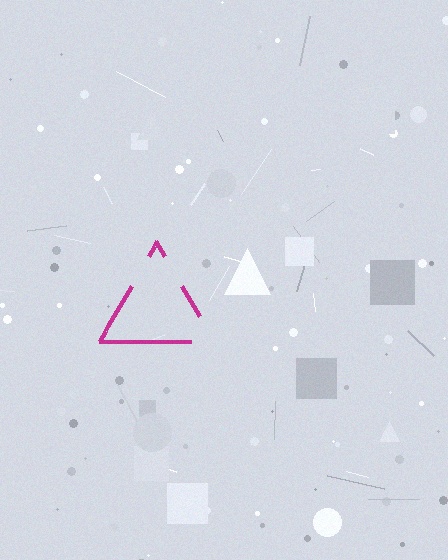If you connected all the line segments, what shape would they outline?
They would outline a triangle.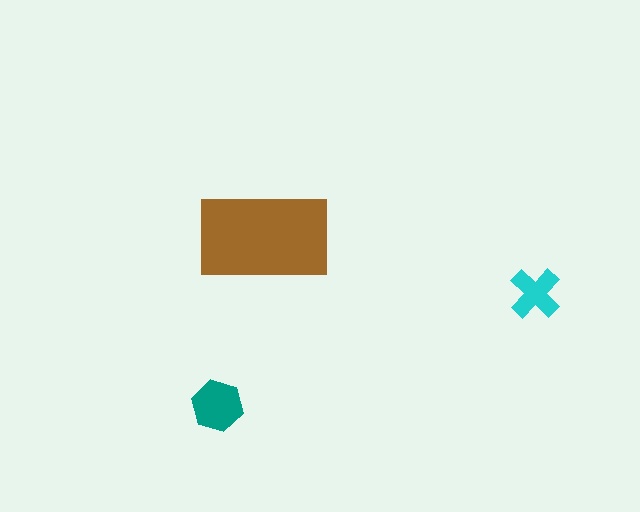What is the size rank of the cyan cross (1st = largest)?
3rd.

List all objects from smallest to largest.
The cyan cross, the teal hexagon, the brown rectangle.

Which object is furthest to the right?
The cyan cross is rightmost.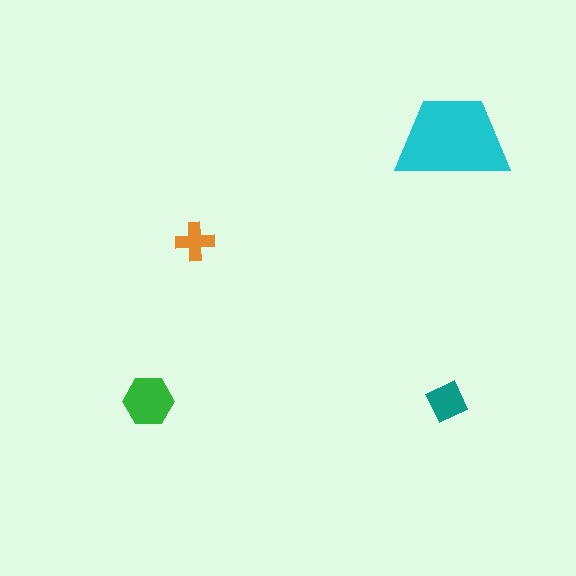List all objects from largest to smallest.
The cyan trapezoid, the green hexagon, the teal diamond, the orange cross.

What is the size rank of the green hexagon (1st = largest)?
2nd.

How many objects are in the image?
There are 4 objects in the image.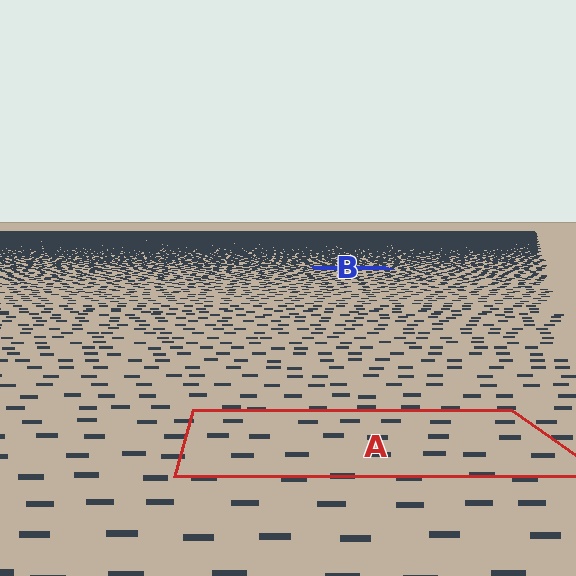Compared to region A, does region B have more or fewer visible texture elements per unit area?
Region B has more texture elements per unit area — they are packed more densely because it is farther away.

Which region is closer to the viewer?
Region A is closer. The texture elements there are larger and more spread out.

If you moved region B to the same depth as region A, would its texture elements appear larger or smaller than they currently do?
They would appear larger. At a closer depth, the same texture elements are projected at a bigger on-screen size.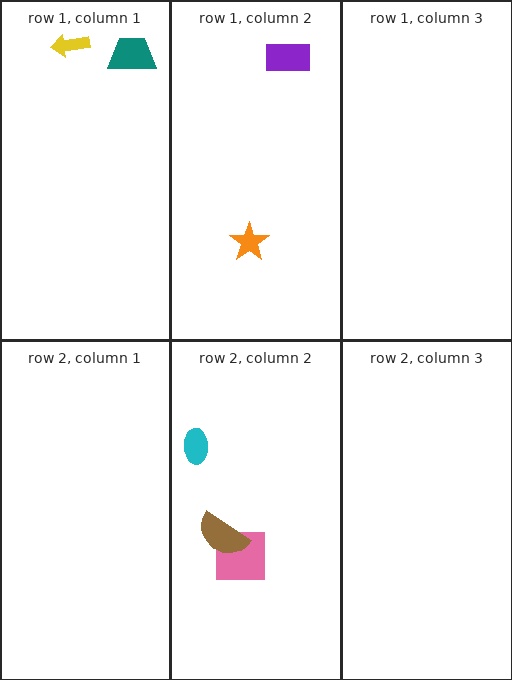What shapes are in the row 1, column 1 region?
The yellow arrow, the teal trapezoid.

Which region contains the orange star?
The row 1, column 2 region.